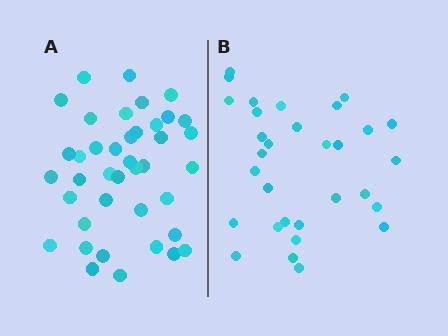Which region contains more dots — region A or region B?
Region A (the left region) has more dots.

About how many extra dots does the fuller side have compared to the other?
Region A has roughly 8 or so more dots than region B.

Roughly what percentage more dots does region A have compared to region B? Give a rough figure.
About 30% more.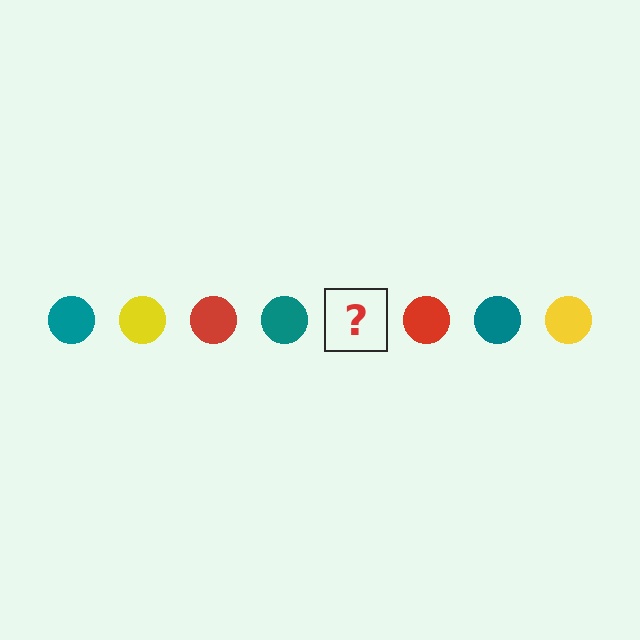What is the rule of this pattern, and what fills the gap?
The rule is that the pattern cycles through teal, yellow, red circles. The gap should be filled with a yellow circle.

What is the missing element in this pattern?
The missing element is a yellow circle.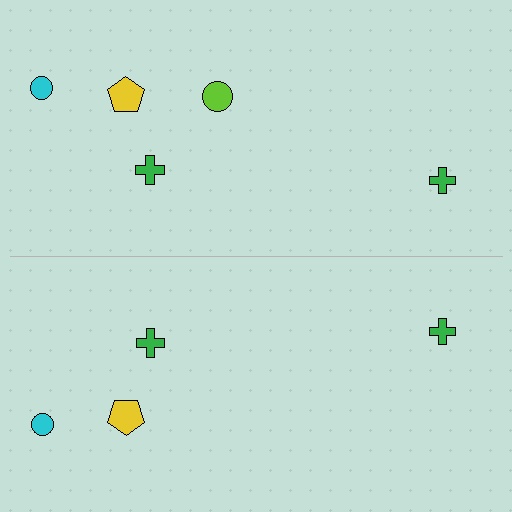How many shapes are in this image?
There are 9 shapes in this image.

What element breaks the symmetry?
A lime circle is missing from the bottom side.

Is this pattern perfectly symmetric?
No, the pattern is not perfectly symmetric. A lime circle is missing from the bottom side.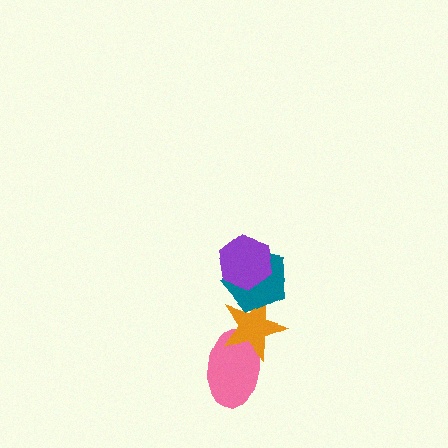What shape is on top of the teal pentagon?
The purple hexagon is on top of the teal pentagon.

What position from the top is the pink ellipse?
The pink ellipse is 4th from the top.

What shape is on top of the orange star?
The teal pentagon is on top of the orange star.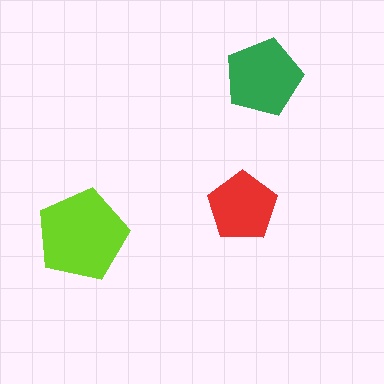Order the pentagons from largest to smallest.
the lime one, the green one, the red one.